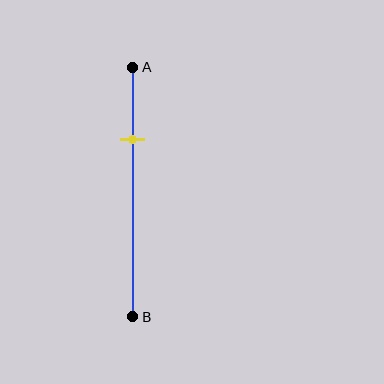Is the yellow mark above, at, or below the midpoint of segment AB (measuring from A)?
The yellow mark is above the midpoint of segment AB.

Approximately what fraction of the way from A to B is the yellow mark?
The yellow mark is approximately 30% of the way from A to B.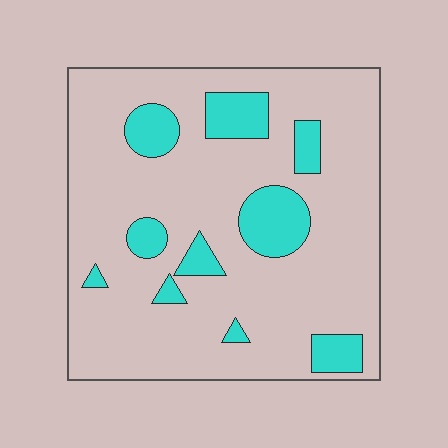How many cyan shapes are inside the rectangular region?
10.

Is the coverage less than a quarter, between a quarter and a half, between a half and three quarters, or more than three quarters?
Less than a quarter.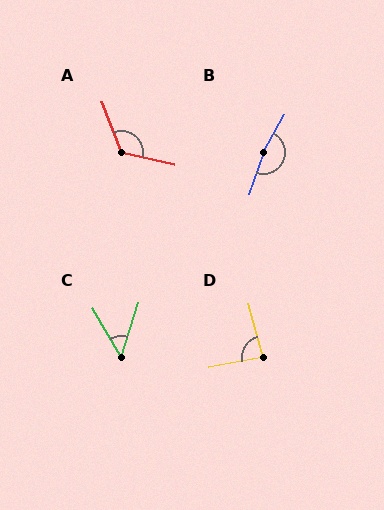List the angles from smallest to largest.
C (48°), D (86°), A (124°), B (170°).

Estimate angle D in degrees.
Approximately 86 degrees.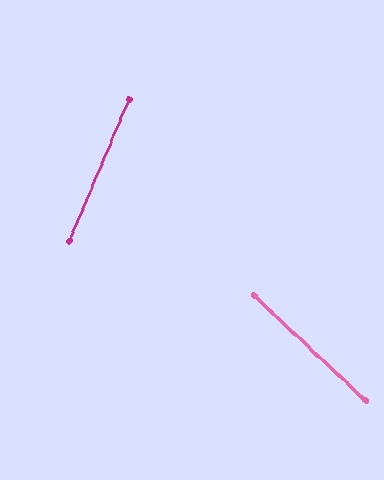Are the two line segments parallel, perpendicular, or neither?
Neither parallel nor perpendicular — they differ by about 69°.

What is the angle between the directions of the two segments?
Approximately 69 degrees.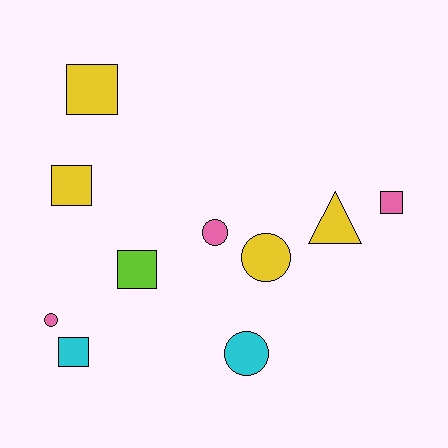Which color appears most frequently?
Yellow, with 4 objects.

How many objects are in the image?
There are 10 objects.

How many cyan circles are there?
There is 1 cyan circle.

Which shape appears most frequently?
Square, with 5 objects.